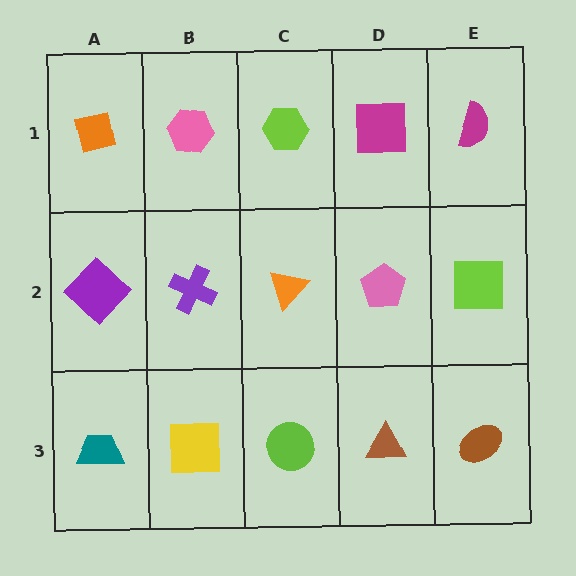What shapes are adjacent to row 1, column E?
A lime square (row 2, column E), a magenta square (row 1, column D).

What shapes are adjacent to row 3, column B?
A purple cross (row 2, column B), a teal trapezoid (row 3, column A), a lime circle (row 3, column C).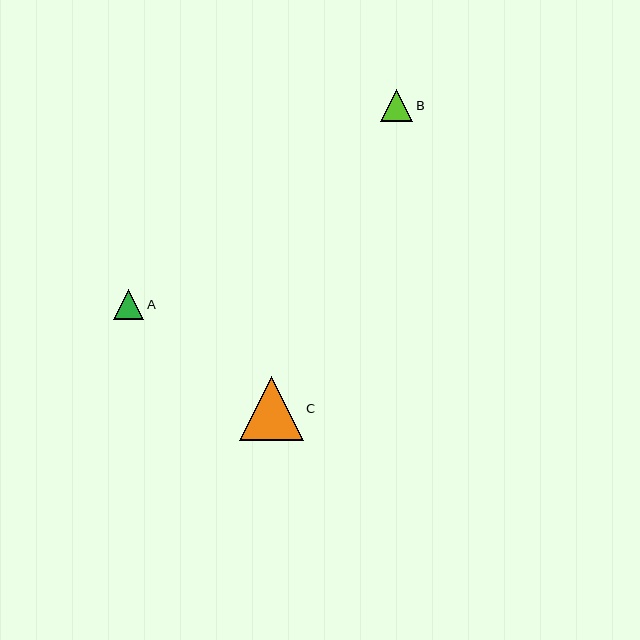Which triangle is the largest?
Triangle C is the largest with a size of approximately 63 pixels.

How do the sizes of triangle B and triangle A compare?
Triangle B and triangle A are approximately the same size.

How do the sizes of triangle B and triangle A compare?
Triangle B and triangle A are approximately the same size.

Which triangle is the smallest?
Triangle A is the smallest with a size of approximately 30 pixels.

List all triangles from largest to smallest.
From largest to smallest: C, B, A.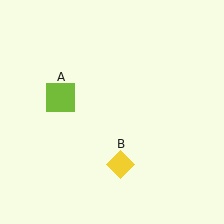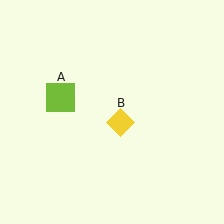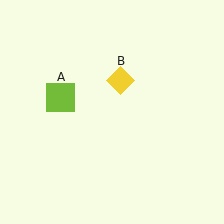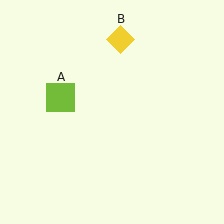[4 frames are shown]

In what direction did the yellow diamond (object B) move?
The yellow diamond (object B) moved up.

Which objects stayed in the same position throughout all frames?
Lime square (object A) remained stationary.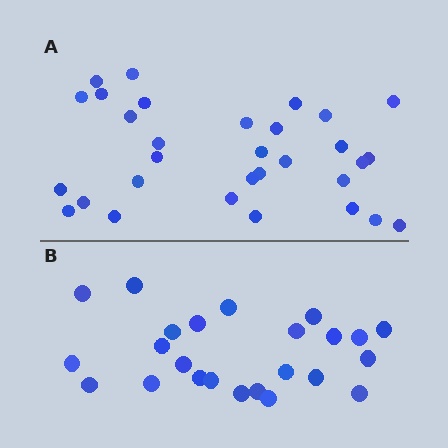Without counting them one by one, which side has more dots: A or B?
Region A (the top region) has more dots.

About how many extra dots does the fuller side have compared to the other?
Region A has roughly 8 or so more dots than region B.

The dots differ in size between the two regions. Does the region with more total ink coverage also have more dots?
No. Region B has more total ink coverage because its dots are larger, but region A actually contains more individual dots. Total area can be misleading — the number of items is what matters here.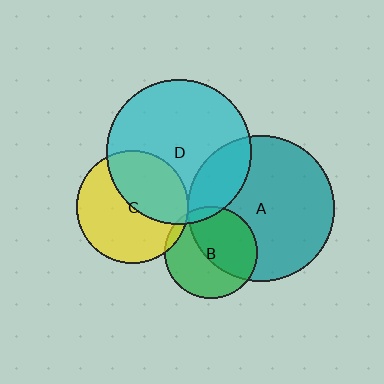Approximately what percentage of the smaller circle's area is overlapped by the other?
Approximately 50%.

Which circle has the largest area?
Circle A (teal).